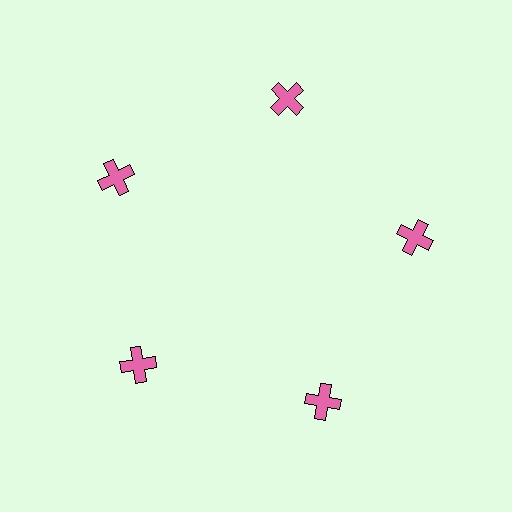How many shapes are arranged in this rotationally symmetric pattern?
There are 5 shapes, arranged in 5 groups of 1.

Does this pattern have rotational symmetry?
Yes, this pattern has 5-fold rotational symmetry. It looks the same after rotating 72 degrees around the center.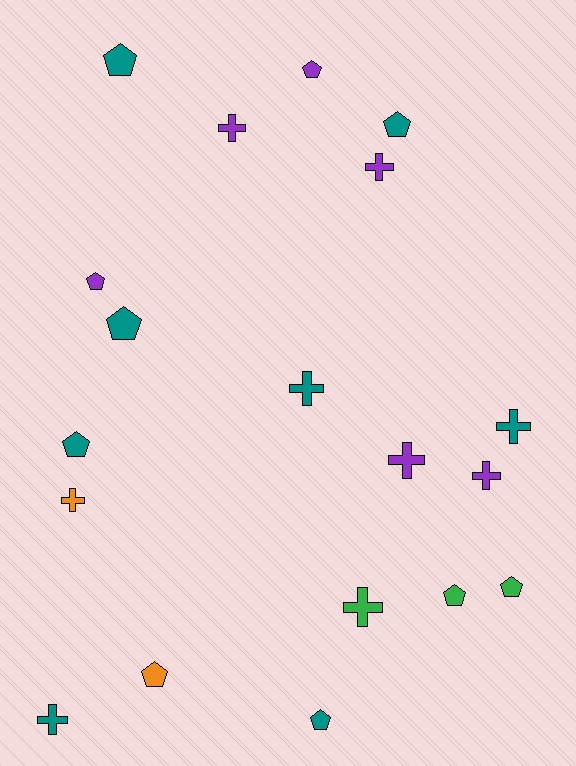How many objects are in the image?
There are 19 objects.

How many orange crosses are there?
There is 1 orange cross.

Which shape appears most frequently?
Pentagon, with 10 objects.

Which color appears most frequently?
Teal, with 8 objects.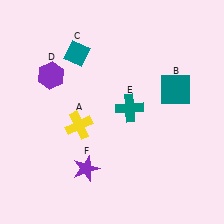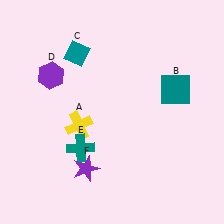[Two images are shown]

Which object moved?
The teal cross (E) moved left.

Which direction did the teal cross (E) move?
The teal cross (E) moved left.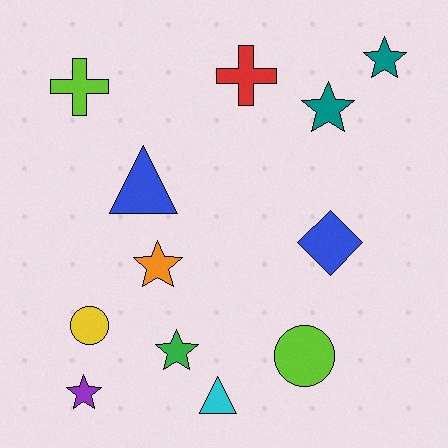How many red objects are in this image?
There is 1 red object.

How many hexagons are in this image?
There are no hexagons.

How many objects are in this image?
There are 12 objects.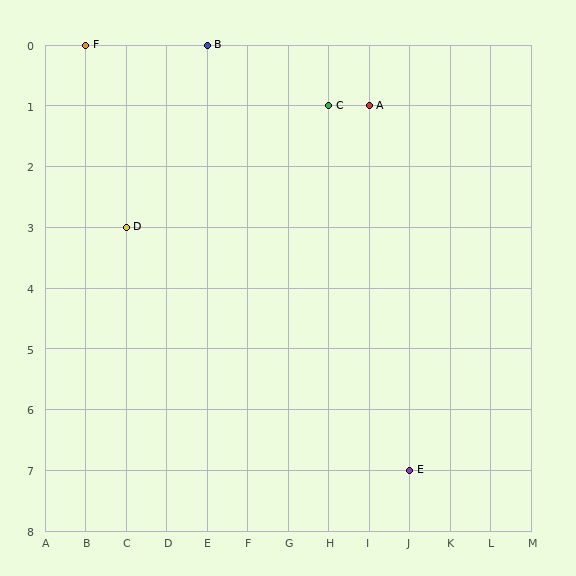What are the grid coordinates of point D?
Point D is at grid coordinates (C, 3).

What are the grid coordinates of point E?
Point E is at grid coordinates (J, 7).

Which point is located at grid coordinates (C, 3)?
Point D is at (C, 3).